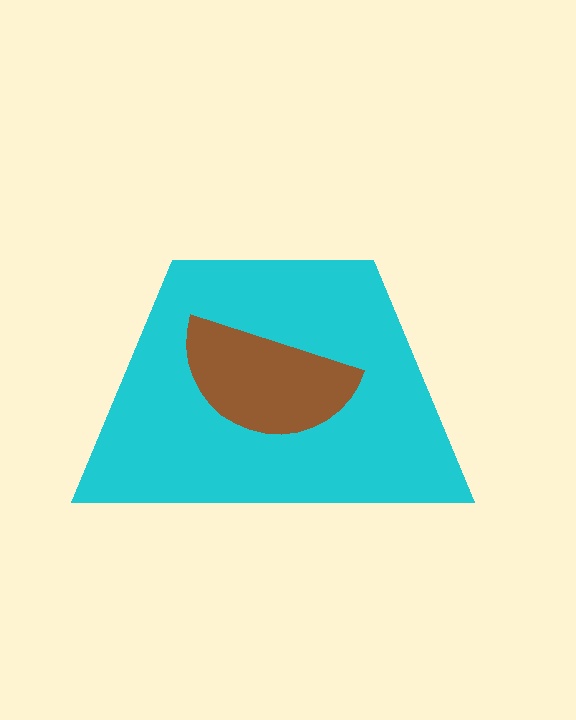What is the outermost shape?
The cyan trapezoid.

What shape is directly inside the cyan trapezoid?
The brown semicircle.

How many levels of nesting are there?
2.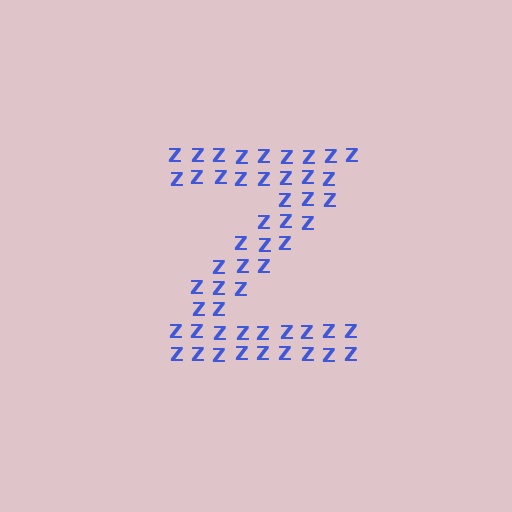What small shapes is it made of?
It is made of small letter Z's.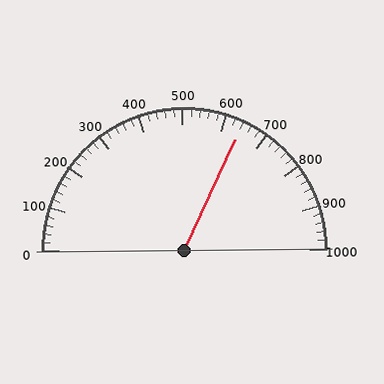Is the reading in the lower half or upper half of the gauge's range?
The reading is in the upper half of the range (0 to 1000).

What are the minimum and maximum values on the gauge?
The gauge ranges from 0 to 1000.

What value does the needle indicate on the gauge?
The needle indicates approximately 640.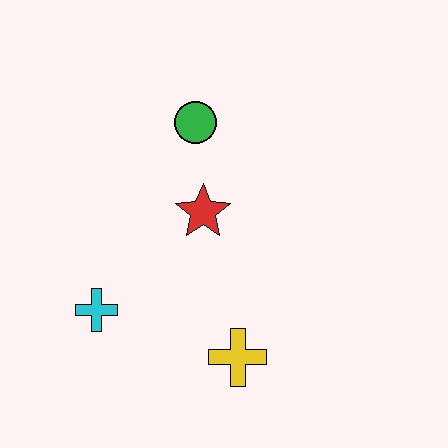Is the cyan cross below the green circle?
Yes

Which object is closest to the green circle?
The red star is closest to the green circle.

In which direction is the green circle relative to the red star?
The green circle is above the red star.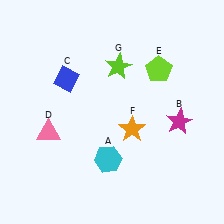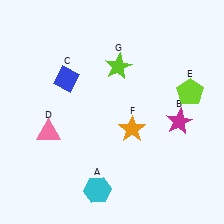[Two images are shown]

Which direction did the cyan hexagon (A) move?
The cyan hexagon (A) moved down.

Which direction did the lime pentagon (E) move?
The lime pentagon (E) moved right.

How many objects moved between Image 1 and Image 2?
2 objects moved between the two images.